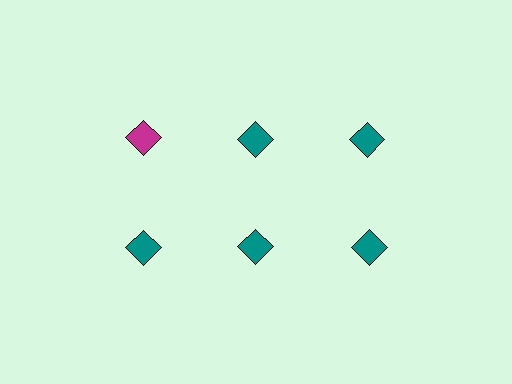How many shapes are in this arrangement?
There are 6 shapes arranged in a grid pattern.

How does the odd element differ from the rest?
It has a different color: magenta instead of teal.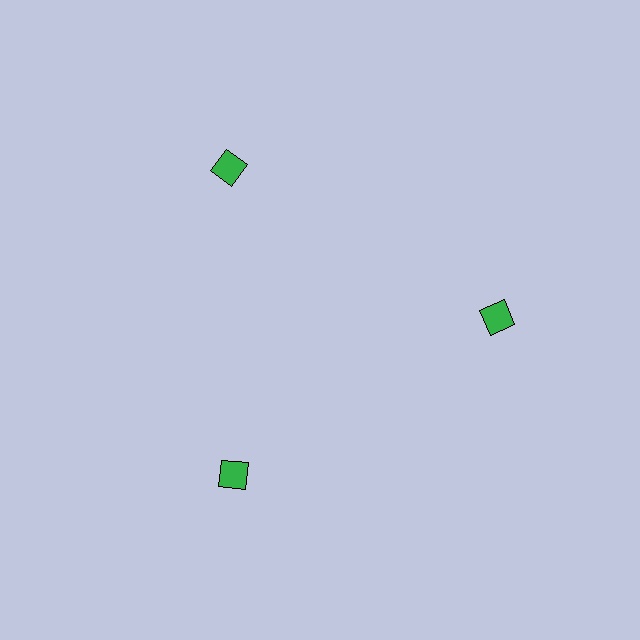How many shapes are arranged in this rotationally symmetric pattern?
There are 3 shapes, arranged in 3 groups of 1.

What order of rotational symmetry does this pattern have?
This pattern has 3-fold rotational symmetry.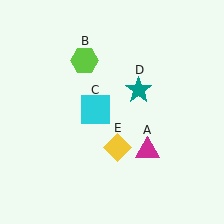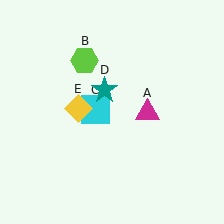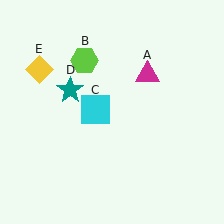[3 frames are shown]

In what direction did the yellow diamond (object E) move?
The yellow diamond (object E) moved up and to the left.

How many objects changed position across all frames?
3 objects changed position: magenta triangle (object A), teal star (object D), yellow diamond (object E).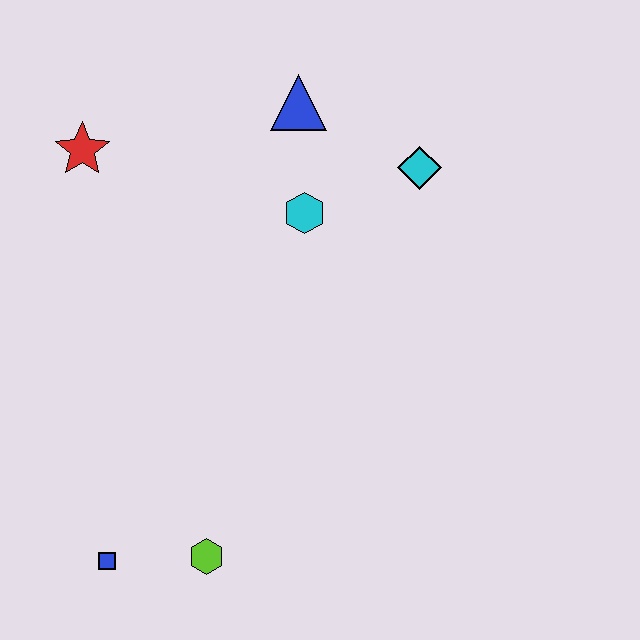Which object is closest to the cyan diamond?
The cyan hexagon is closest to the cyan diamond.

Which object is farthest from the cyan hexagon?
The blue square is farthest from the cyan hexagon.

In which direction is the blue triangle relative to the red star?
The blue triangle is to the right of the red star.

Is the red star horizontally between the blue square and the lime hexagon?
No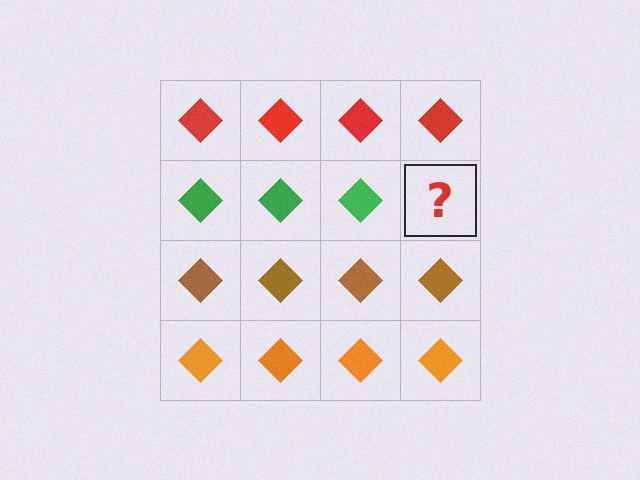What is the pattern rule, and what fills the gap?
The rule is that each row has a consistent color. The gap should be filled with a green diamond.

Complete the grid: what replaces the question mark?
The question mark should be replaced with a green diamond.